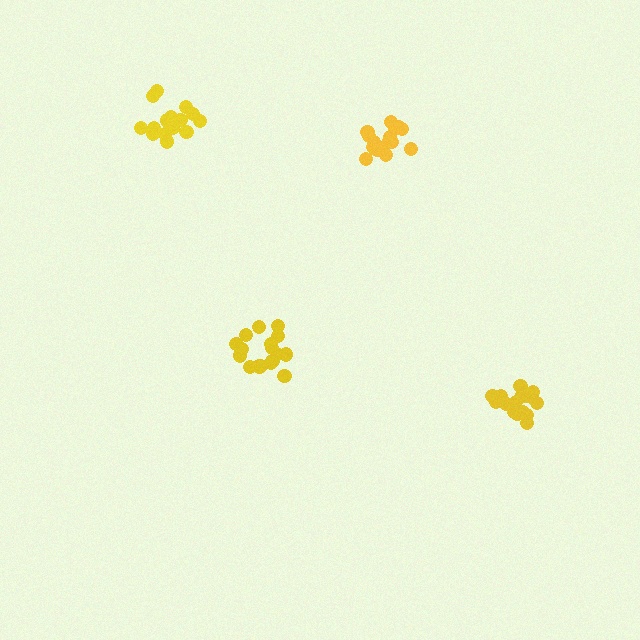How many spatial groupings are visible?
There are 4 spatial groupings.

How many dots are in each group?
Group 1: 16 dots, Group 2: 16 dots, Group 3: 19 dots, Group 4: 17 dots (68 total).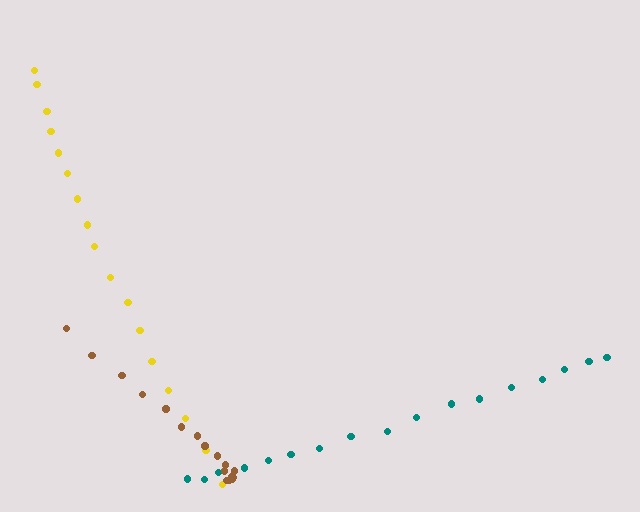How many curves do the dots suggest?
There are 3 distinct paths.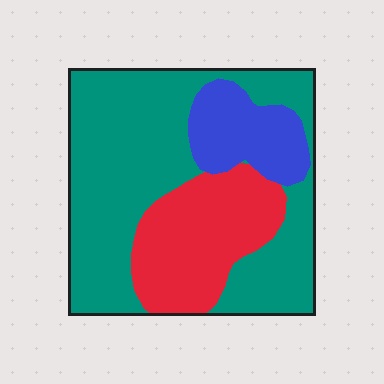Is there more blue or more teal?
Teal.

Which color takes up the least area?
Blue, at roughly 15%.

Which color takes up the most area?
Teal, at roughly 60%.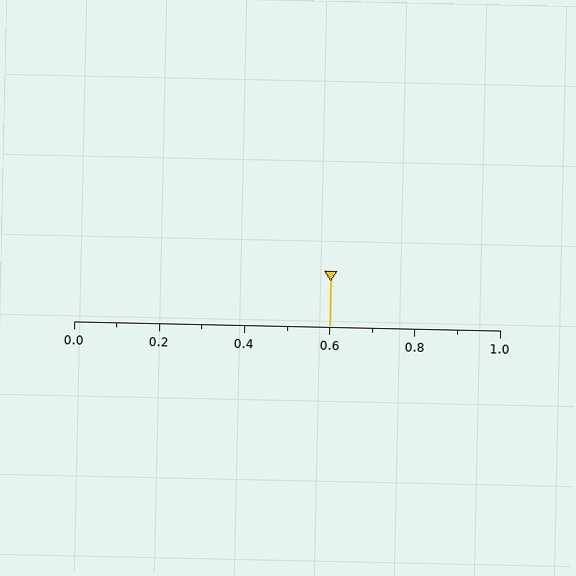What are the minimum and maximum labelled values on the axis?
The axis runs from 0.0 to 1.0.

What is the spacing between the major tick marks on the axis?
The major ticks are spaced 0.2 apart.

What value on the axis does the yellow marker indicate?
The marker indicates approximately 0.6.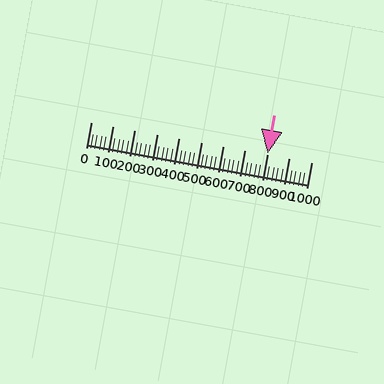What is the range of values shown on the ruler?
The ruler shows values from 0 to 1000.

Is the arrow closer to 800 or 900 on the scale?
The arrow is closer to 800.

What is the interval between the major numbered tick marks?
The major tick marks are spaced 100 units apart.